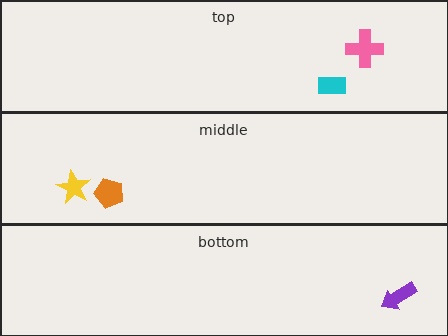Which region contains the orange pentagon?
The middle region.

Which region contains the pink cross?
The top region.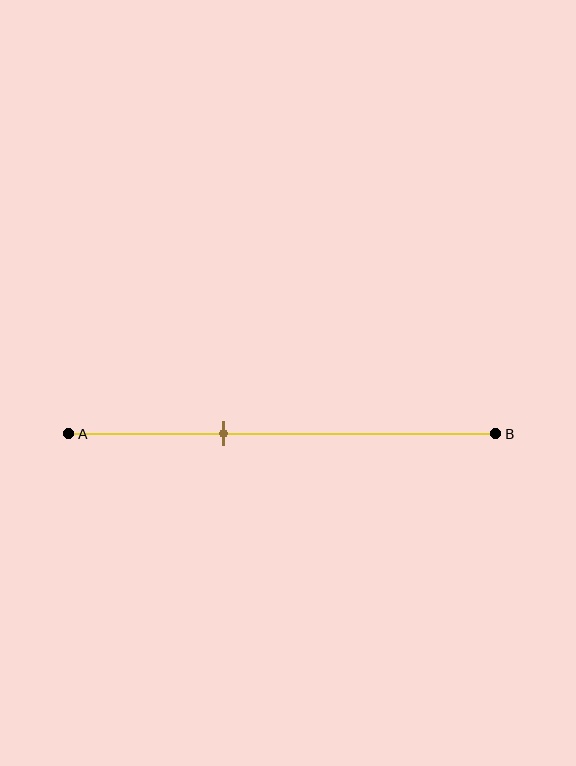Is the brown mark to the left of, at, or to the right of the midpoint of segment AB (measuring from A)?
The brown mark is to the left of the midpoint of segment AB.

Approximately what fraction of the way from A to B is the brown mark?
The brown mark is approximately 35% of the way from A to B.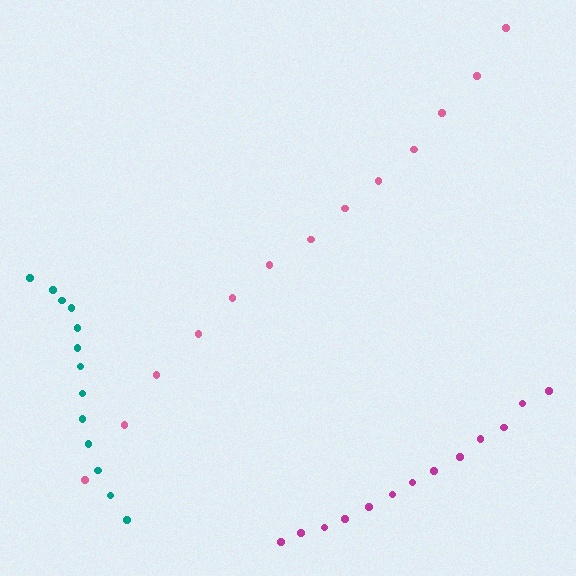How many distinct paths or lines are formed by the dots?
There are 3 distinct paths.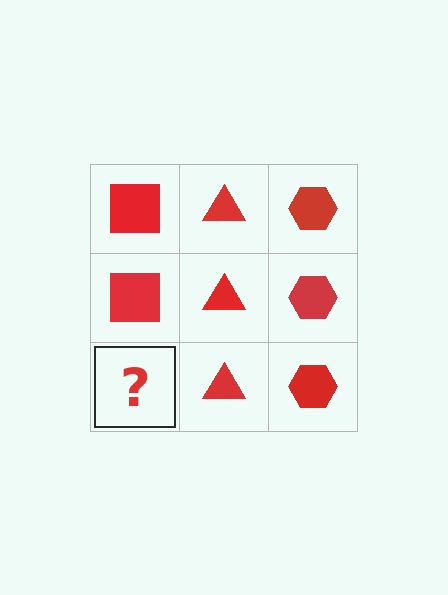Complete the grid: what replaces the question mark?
The question mark should be replaced with a red square.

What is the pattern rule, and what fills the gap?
The rule is that each column has a consistent shape. The gap should be filled with a red square.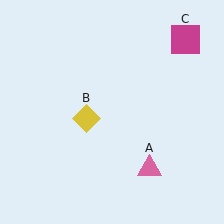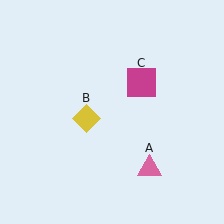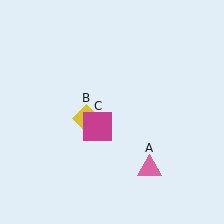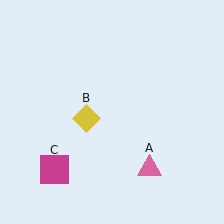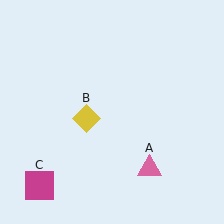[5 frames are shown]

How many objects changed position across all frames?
1 object changed position: magenta square (object C).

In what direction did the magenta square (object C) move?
The magenta square (object C) moved down and to the left.